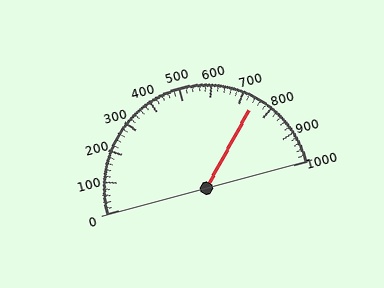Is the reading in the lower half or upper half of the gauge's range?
The reading is in the upper half of the range (0 to 1000).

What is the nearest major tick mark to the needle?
The nearest major tick mark is 700.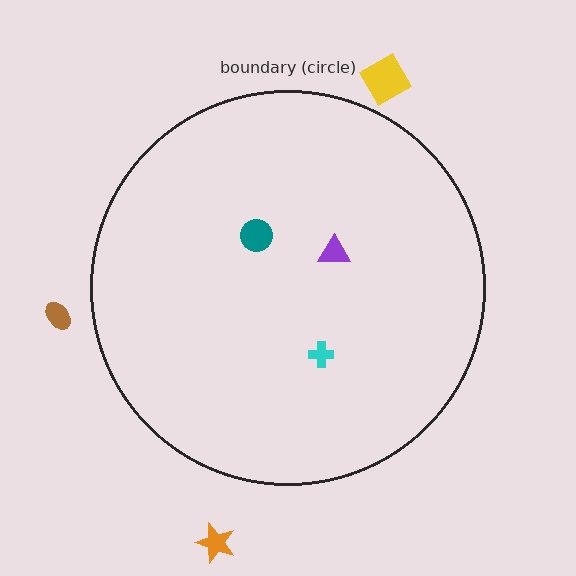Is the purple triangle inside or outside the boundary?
Inside.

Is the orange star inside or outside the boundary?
Outside.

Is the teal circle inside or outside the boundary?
Inside.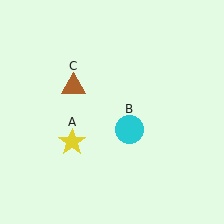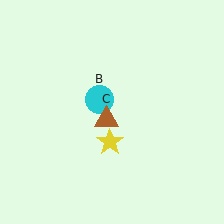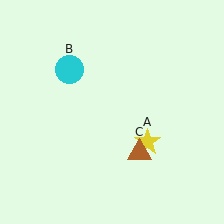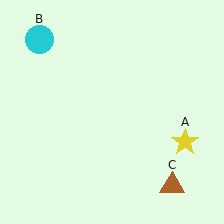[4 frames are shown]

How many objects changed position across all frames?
3 objects changed position: yellow star (object A), cyan circle (object B), brown triangle (object C).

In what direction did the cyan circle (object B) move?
The cyan circle (object B) moved up and to the left.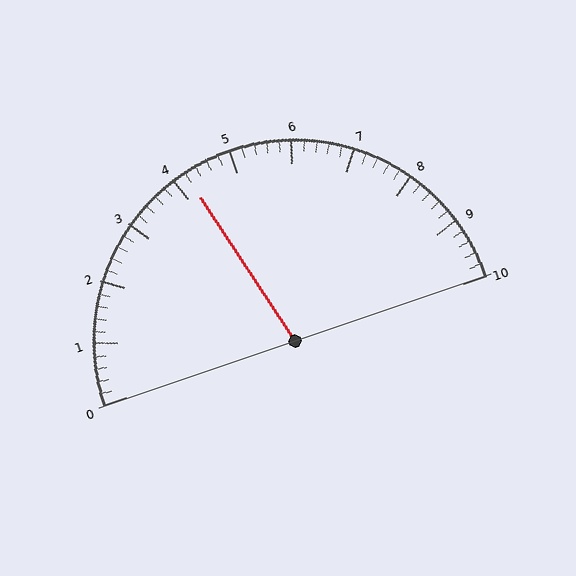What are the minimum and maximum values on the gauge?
The gauge ranges from 0 to 10.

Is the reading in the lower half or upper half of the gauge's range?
The reading is in the lower half of the range (0 to 10).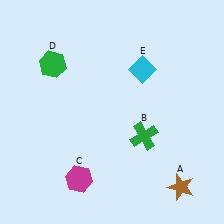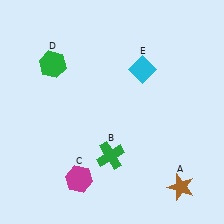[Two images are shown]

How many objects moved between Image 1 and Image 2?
1 object moved between the two images.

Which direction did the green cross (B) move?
The green cross (B) moved left.